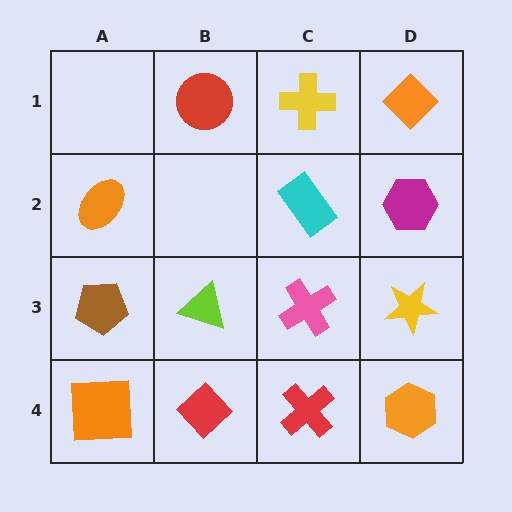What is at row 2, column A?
An orange ellipse.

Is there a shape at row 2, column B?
No, that cell is empty.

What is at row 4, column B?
A red diamond.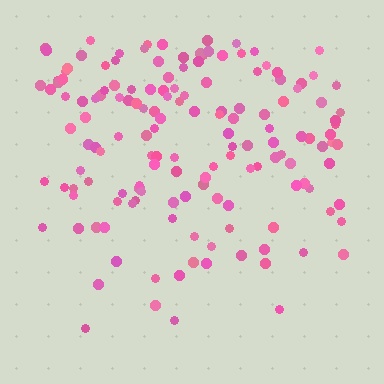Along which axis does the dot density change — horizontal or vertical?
Vertical.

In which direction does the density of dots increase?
From bottom to top, with the top side densest.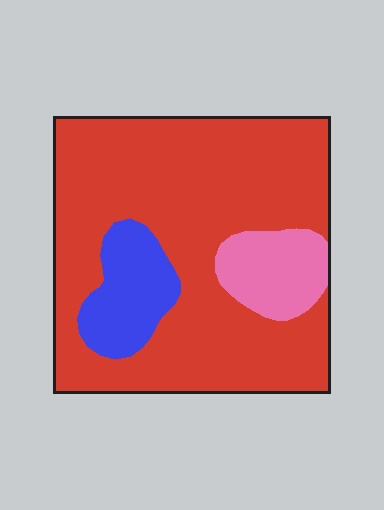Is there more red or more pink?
Red.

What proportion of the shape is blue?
Blue takes up less than a quarter of the shape.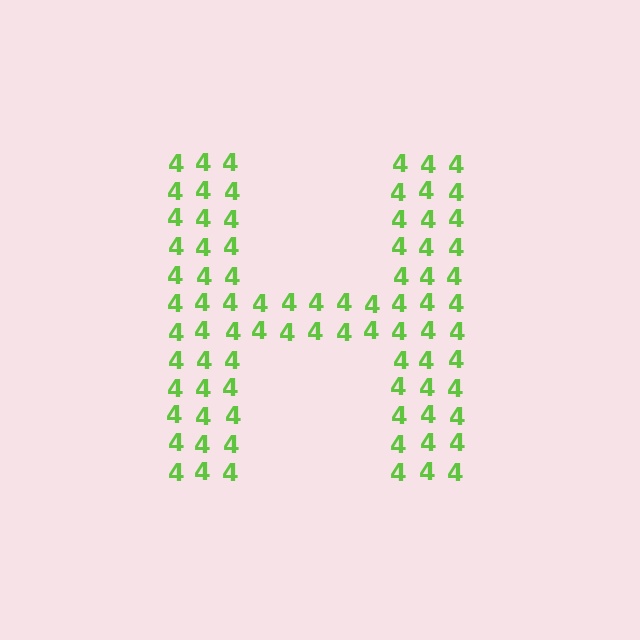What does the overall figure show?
The overall figure shows the letter H.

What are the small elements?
The small elements are digit 4's.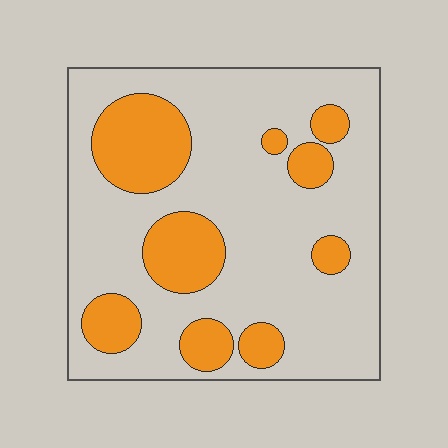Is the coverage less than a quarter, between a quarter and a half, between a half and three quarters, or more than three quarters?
Between a quarter and a half.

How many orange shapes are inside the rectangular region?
9.